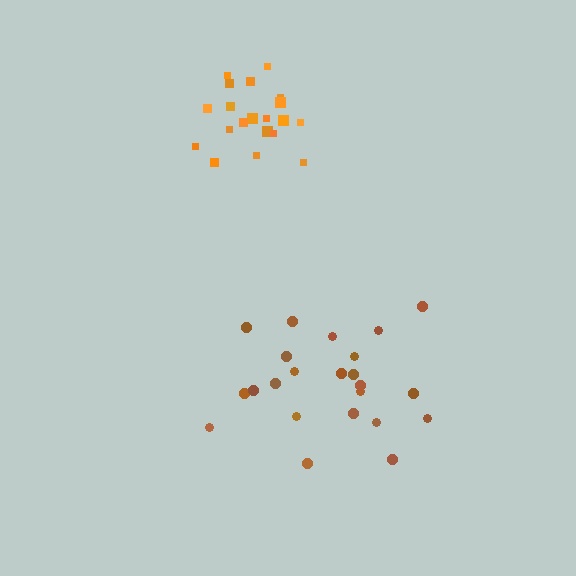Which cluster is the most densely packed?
Orange.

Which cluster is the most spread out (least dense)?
Brown.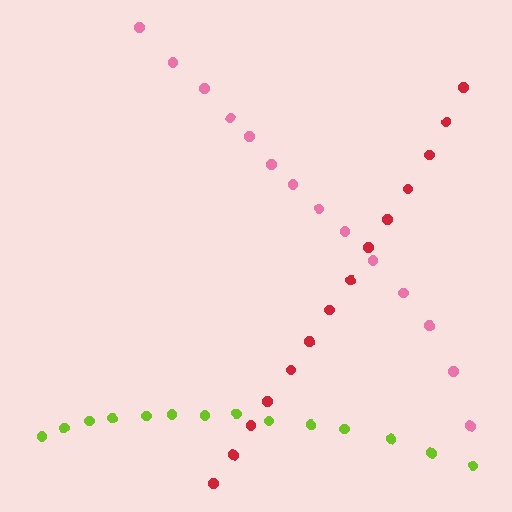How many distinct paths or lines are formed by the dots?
There are 3 distinct paths.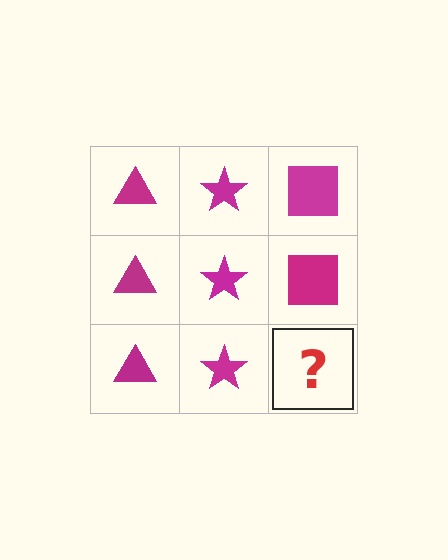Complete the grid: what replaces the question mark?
The question mark should be replaced with a magenta square.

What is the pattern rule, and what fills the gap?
The rule is that each column has a consistent shape. The gap should be filled with a magenta square.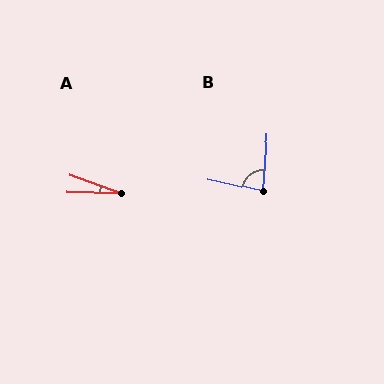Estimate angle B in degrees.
Approximately 82 degrees.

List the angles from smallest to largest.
A (18°), B (82°).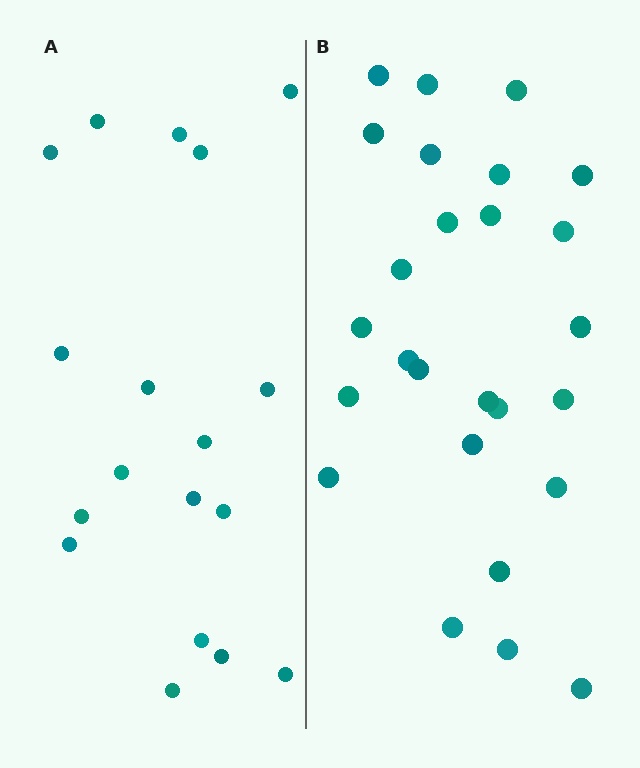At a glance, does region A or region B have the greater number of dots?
Region B (the right region) has more dots.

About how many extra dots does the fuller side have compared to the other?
Region B has roughly 8 or so more dots than region A.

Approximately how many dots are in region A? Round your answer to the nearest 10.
About 20 dots. (The exact count is 18, which rounds to 20.)